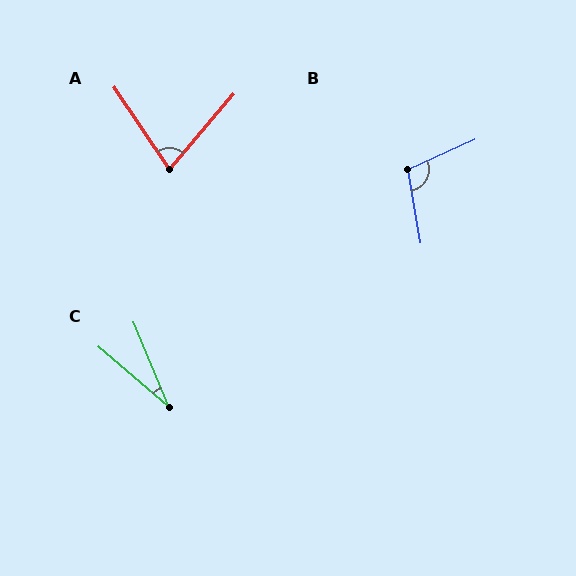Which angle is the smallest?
C, at approximately 27 degrees.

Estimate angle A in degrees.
Approximately 74 degrees.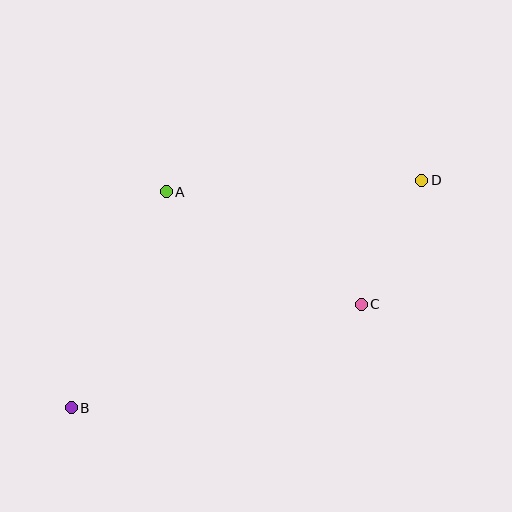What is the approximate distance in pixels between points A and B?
The distance between A and B is approximately 236 pixels.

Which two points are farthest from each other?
Points B and D are farthest from each other.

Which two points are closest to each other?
Points C and D are closest to each other.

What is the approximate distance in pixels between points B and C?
The distance between B and C is approximately 308 pixels.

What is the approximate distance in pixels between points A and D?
The distance between A and D is approximately 256 pixels.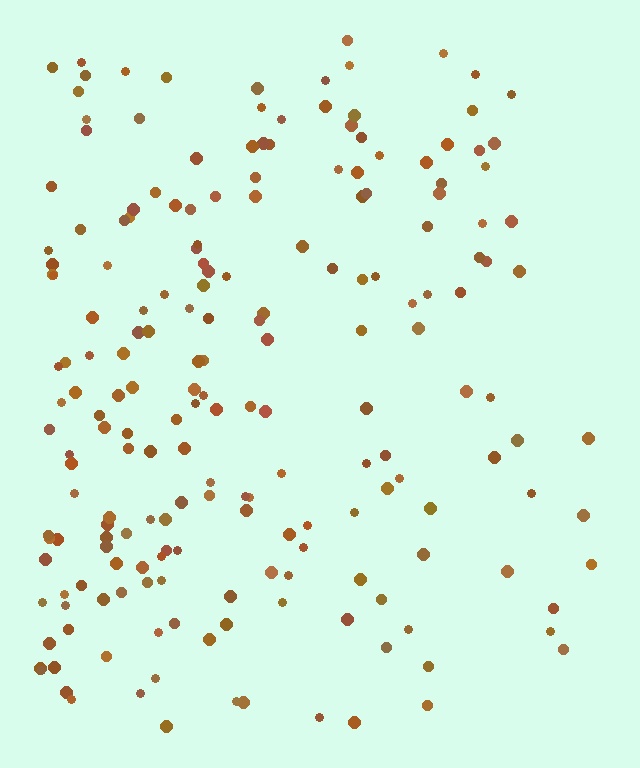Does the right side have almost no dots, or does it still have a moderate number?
Still a moderate number, just noticeably fewer than the left.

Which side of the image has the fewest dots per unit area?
The right.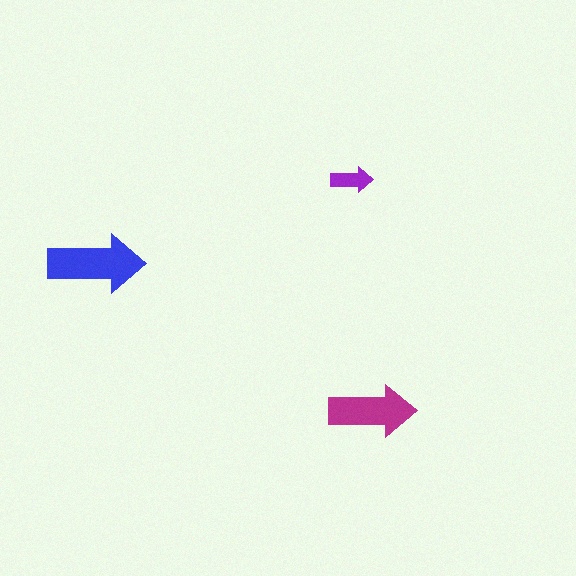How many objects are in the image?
There are 3 objects in the image.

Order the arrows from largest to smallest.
the blue one, the magenta one, the purple one.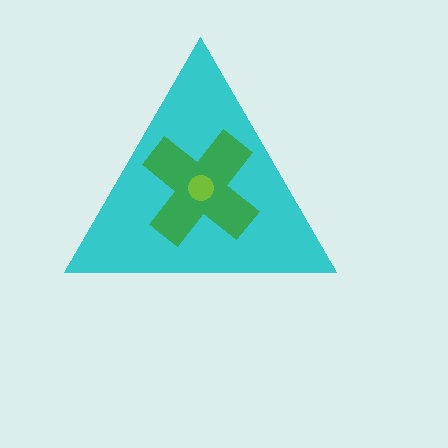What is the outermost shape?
The cyan triangle.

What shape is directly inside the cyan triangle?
The green cross.